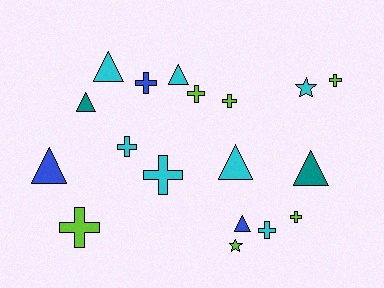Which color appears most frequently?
Cyan, with 7 objects.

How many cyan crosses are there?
There are 3 cyan crosses.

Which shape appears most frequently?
Cross, with 9 objects.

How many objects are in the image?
There are 18 objects.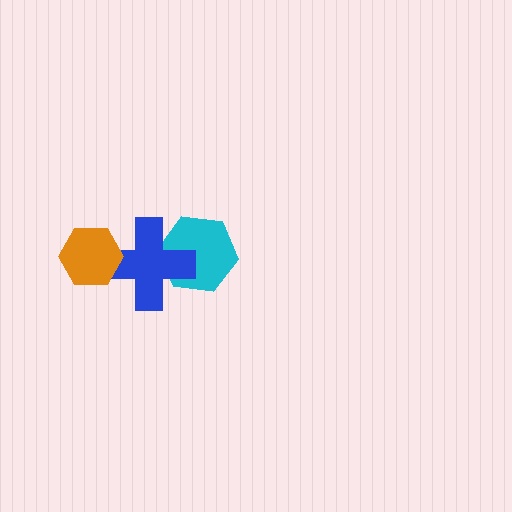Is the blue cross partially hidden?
Yes, it is partially covered by another shape.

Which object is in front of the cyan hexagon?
The blue cross is in front of the cyan hexagon.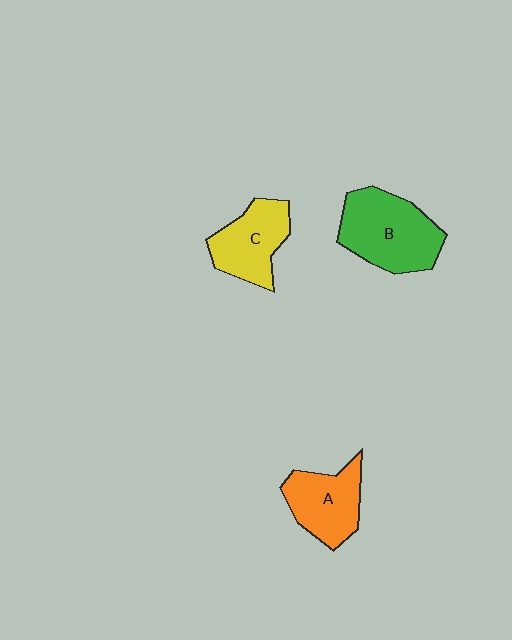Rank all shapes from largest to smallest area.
From largest to smallest: B (green), C (yellow), A (orange).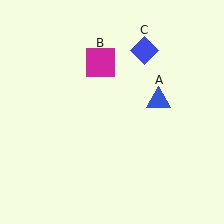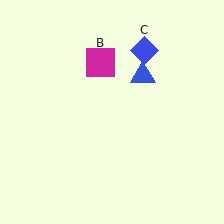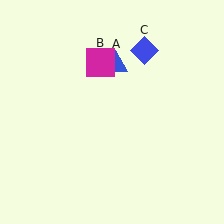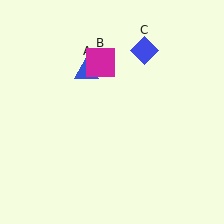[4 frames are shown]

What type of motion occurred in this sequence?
The blue triangle (object A) rotated counterclockwise around the center of the scene.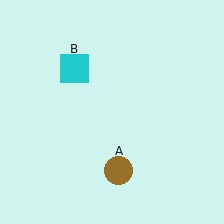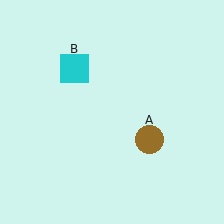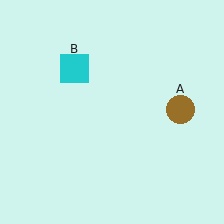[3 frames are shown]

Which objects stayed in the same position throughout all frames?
Cyan square (object B) remained stationary.